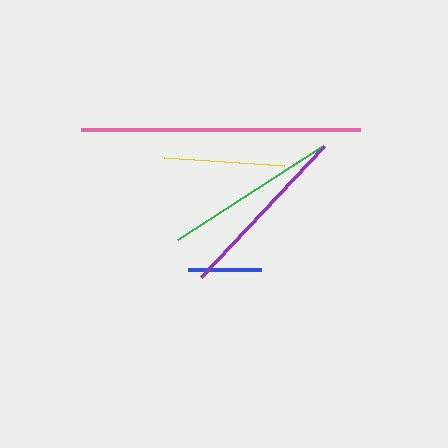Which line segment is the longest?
The pink line is the longest at approximately 278 pixels.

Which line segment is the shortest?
The blue line is the shortest at approximately 73 pixels.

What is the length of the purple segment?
The purple segment is approximately 180 pixels long.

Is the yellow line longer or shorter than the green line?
The green line is longer than the yellow line.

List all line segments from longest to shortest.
From longest to shortest: pink, purple, green, yellow, blue.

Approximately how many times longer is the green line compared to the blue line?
The green line is approximately 2.4 times the length of the blue line.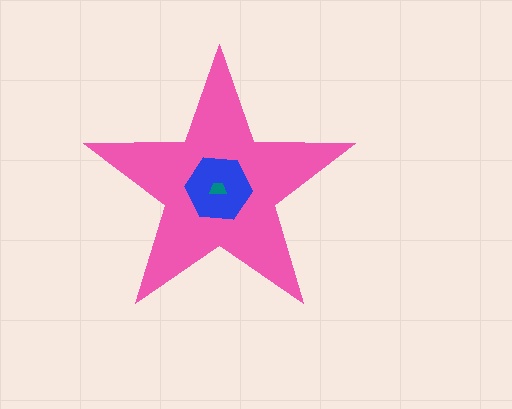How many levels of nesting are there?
3.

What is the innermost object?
The teal trapezoid.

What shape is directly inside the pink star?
The blue hexagon.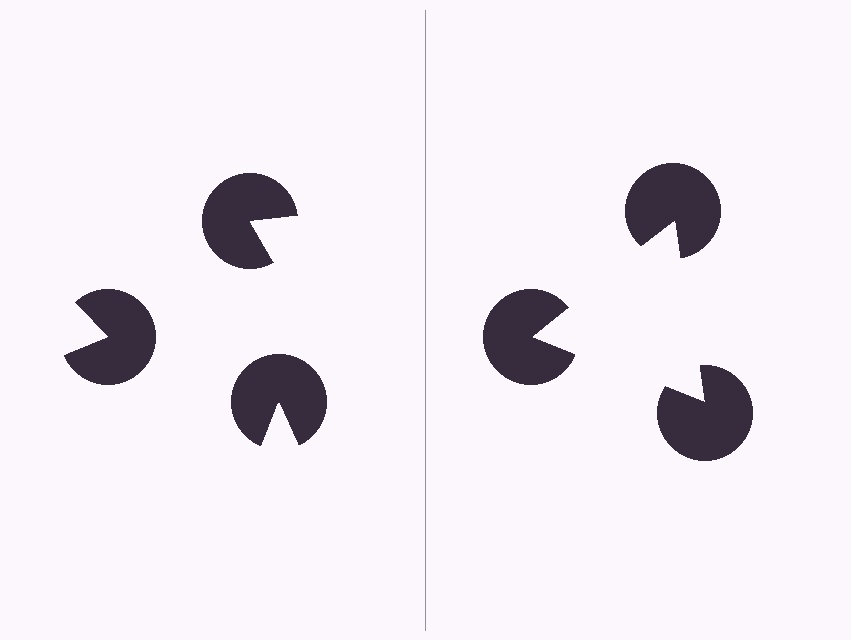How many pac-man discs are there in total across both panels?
6 — 3 on each side.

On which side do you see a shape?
An illusory triangle appears on the right side. On the left side the wedge cuts are rotated, so no coherent shape forms.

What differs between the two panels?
The pac-man discs are positioned identically on both sides; only the wedge orientations differ. On the right they align to a triangle; on the left they are misaligned.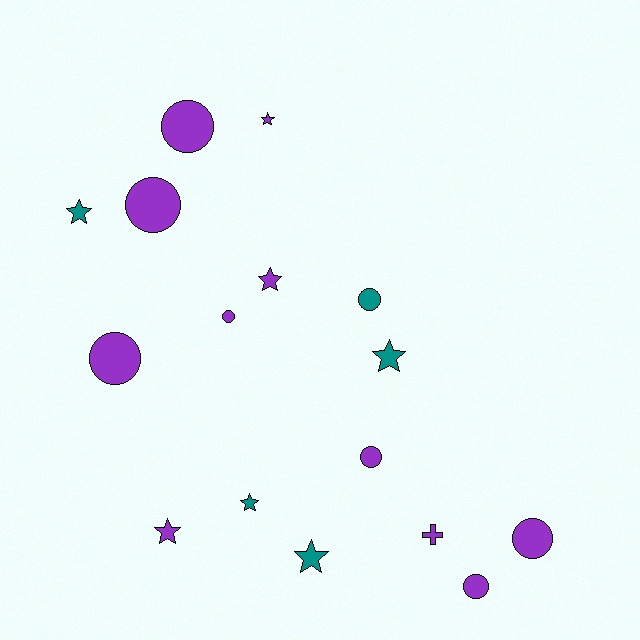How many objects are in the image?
There are 16 objects.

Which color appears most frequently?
Purple, with 11 objects.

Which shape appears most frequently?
Circle, with 8 objects.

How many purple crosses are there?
There is 1 purple cross.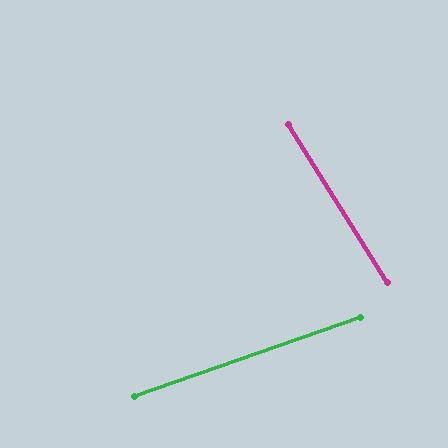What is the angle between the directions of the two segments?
Approximately 77 degrees.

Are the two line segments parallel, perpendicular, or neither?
Neither parallel nor perpendicular — they differ by about 77°.